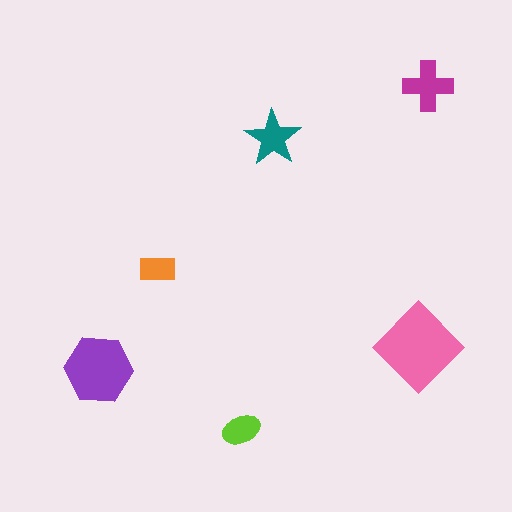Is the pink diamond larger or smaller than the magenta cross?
Larger.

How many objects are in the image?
There are 6 objects in the image.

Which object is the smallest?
The orange rectangle.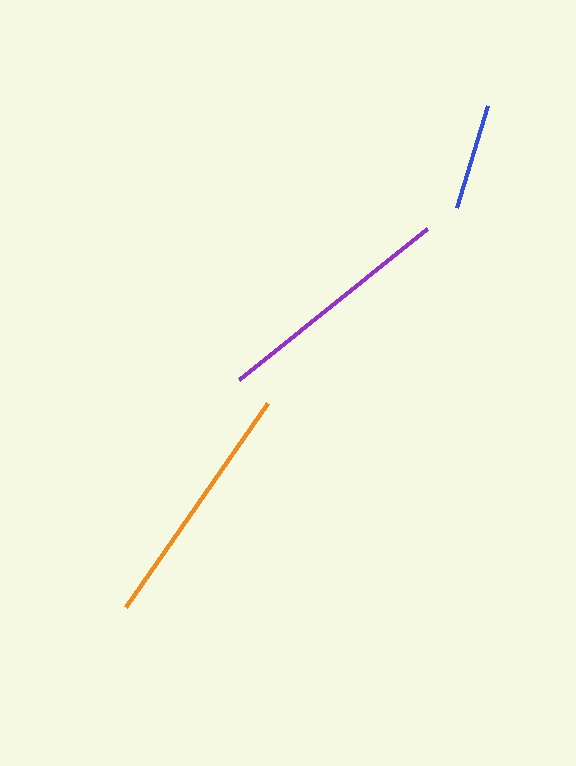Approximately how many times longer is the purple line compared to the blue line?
The purple line is approximately 2.3 times the length of the blue line.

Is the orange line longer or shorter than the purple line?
The orange line is longer than the purple line.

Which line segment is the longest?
The orange line is the longest at approximately 248 pixels.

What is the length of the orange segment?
The orange segment is approximately 248 pixels long.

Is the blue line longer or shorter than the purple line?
The purple line is longer than the blue line.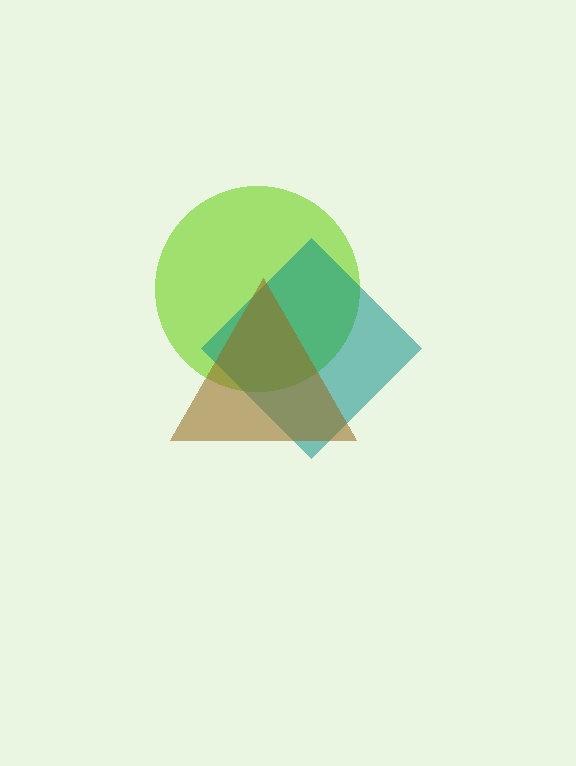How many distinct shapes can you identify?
There are 3 distinct shapes: a lime circle, a teal diamond, a brown triangle.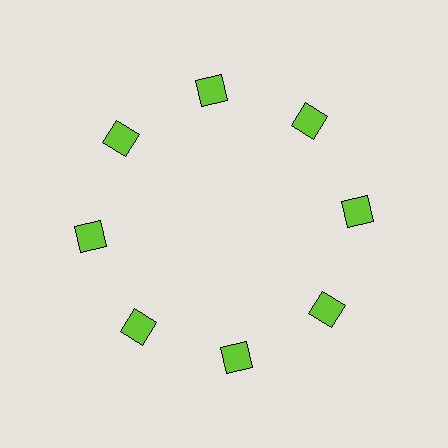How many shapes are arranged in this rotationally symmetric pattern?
There are 8 shapes, arranged in 8 groups of 1.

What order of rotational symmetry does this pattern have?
This pattern has 8-fold rotational symmetry.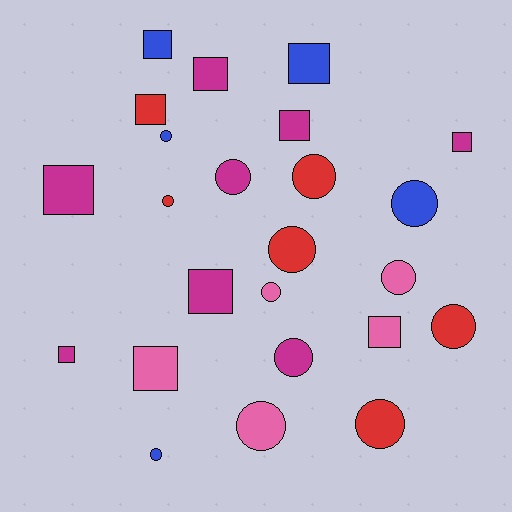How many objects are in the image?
There are 24 objects.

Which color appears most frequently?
Magenta, with 8 objects.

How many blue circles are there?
There are 3 blue circles.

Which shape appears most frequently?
Circle, with 13 objects.